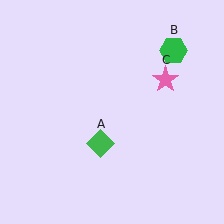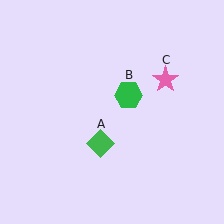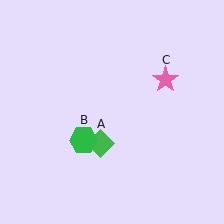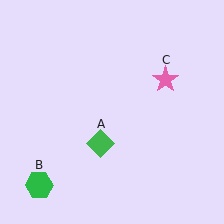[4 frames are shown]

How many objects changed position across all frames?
1 object changed position: green hexagon (object B).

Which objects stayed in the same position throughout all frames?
Green diamond (object A) and pink star (object C) remained stationary.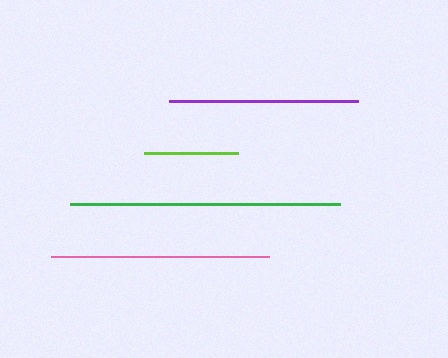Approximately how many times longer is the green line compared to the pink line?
The green line is approximately 1.2 times the length of the pink line.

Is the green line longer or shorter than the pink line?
The green line is longer than the pink line.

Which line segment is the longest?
The green line is the longest at approximately 270 pixels.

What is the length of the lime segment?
The lime segment is approximately 94 pixels long.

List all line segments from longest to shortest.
From longest to shortest: green, pink, purple, lime.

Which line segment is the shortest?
The lime line is the shortest at approximately 94 pixels.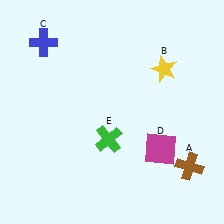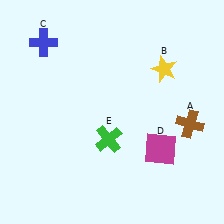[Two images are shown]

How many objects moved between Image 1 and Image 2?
1 object moved between the two images.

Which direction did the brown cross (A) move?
The brown cross (A) moved up.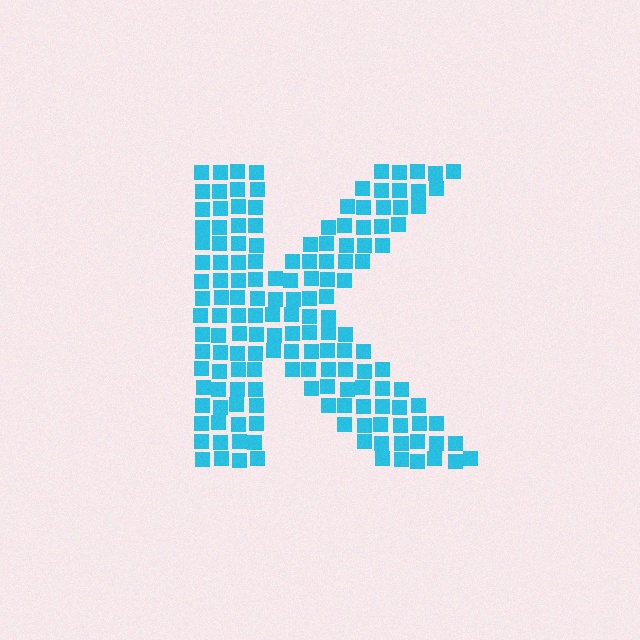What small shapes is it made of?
It is made of small squares.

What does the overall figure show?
The overall figure shows the letter K.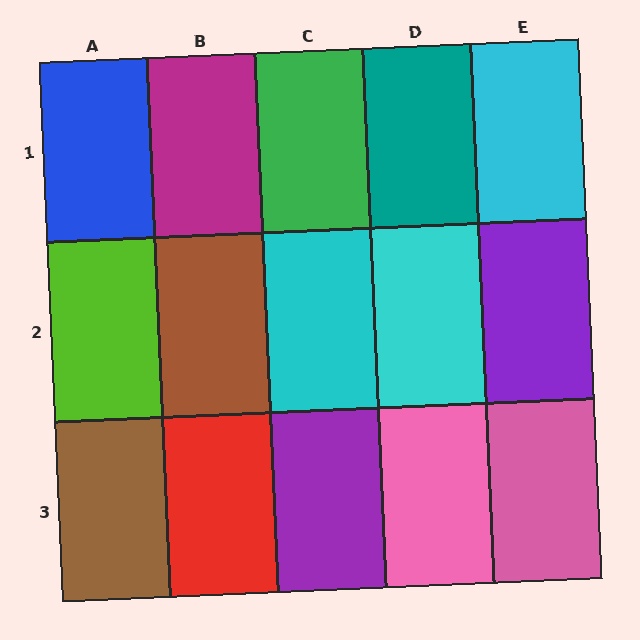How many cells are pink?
2 cells are pink.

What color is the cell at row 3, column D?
Pink.